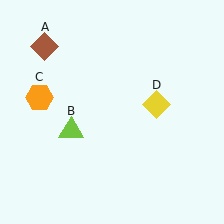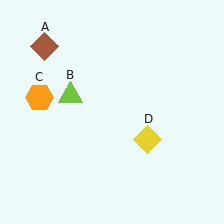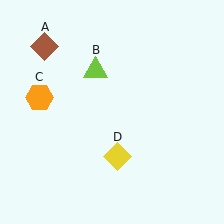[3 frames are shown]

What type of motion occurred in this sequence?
The lime triangle (object B), yellow diamond (object D) rotated clockwise around the center of the scene.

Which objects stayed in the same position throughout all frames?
Brown diamond (object A) and orange hexagon (object C) remained stationary.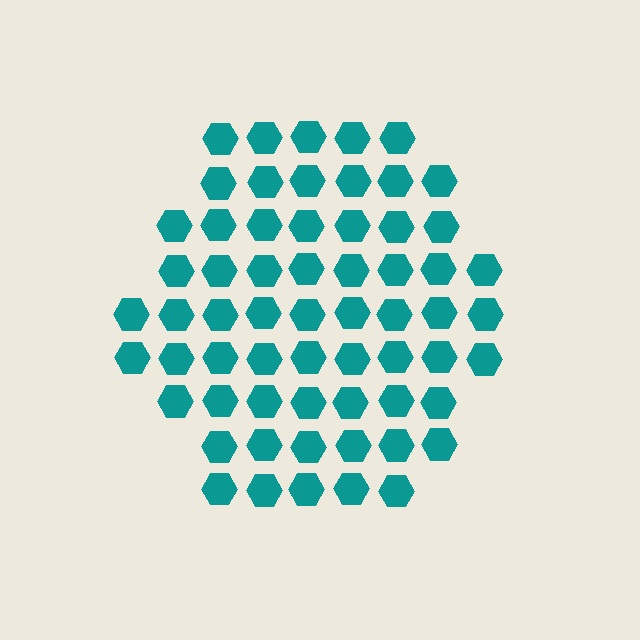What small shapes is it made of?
It is made of small hexagons.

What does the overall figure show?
The overall figure shows a hexagon.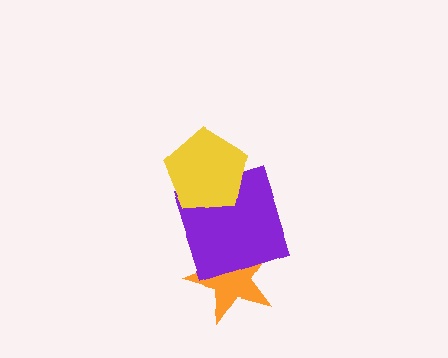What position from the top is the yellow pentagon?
The yellow pentagon is 1st from the top.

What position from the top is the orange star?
The orange star is 3rd from the top.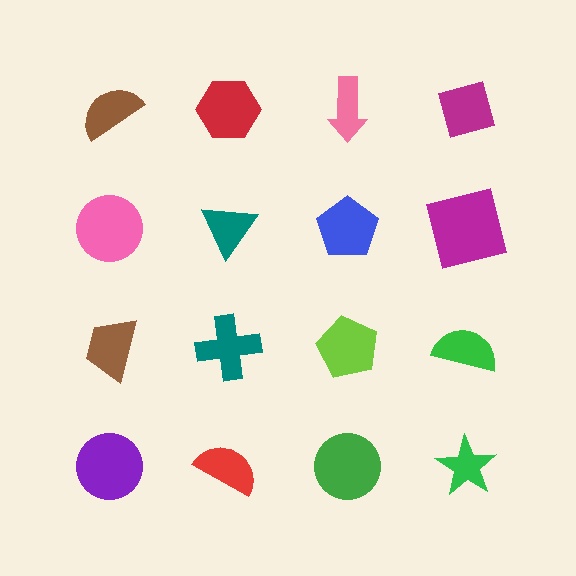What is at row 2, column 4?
A magenta square.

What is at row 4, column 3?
A green circle.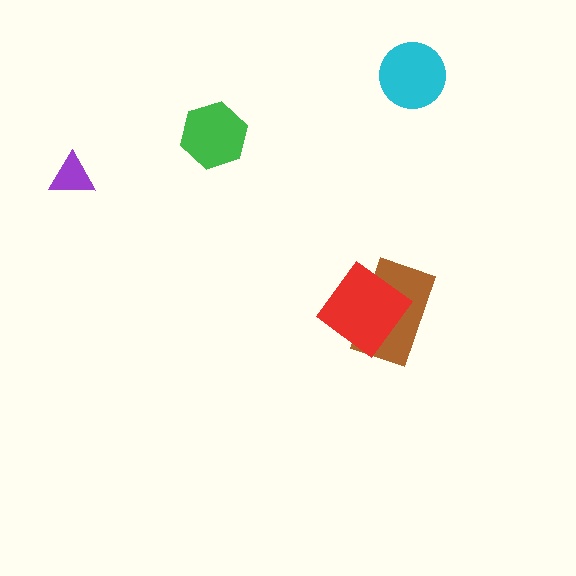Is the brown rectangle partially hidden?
Yes, it is partially covered by another shape.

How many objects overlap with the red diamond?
1 object overlaps with the red diamond.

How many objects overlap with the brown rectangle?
1 object overlaps with the brown rectangle.